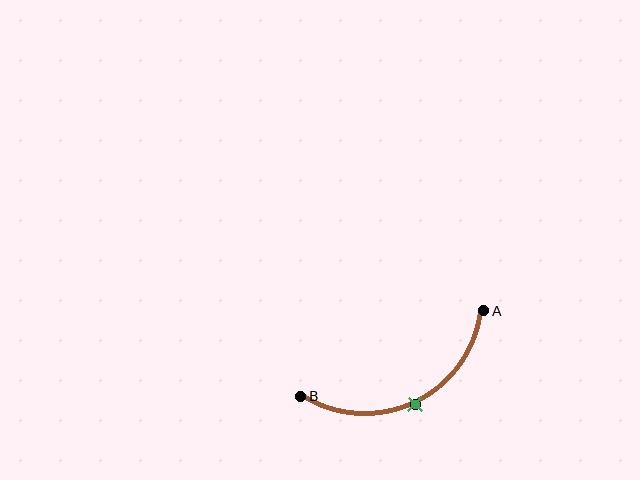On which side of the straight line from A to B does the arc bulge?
The arc bulges below the straight line connecting A and B.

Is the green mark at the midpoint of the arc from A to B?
Yes. The green mark lies on the arc at equal arc-length from both A and B — it is the arc midpoint.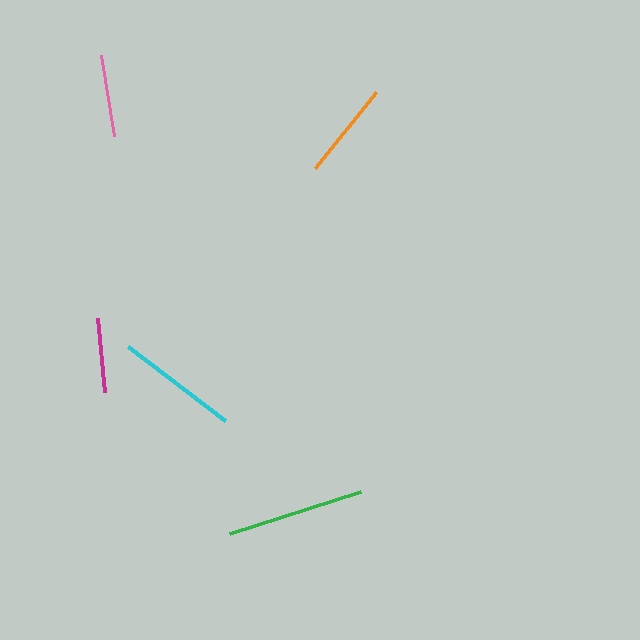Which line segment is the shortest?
The magenta line is the shortest at approximately 74 pixels.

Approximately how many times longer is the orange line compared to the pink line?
The orange line is approximately 1.2 times the length of the pink line.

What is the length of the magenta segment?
The magenta segment is approximately 74 pixels long.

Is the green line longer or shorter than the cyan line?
The green line is longer than the cyan line.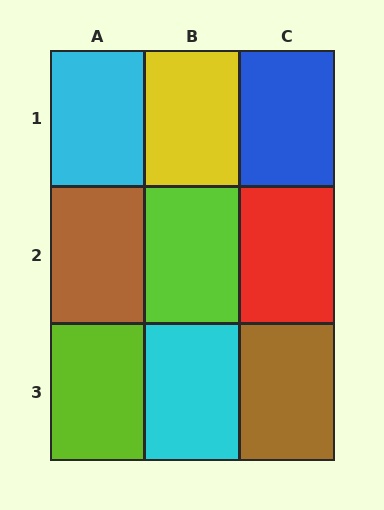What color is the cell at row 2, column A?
Brown.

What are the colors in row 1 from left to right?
Cyan, yellow, blue.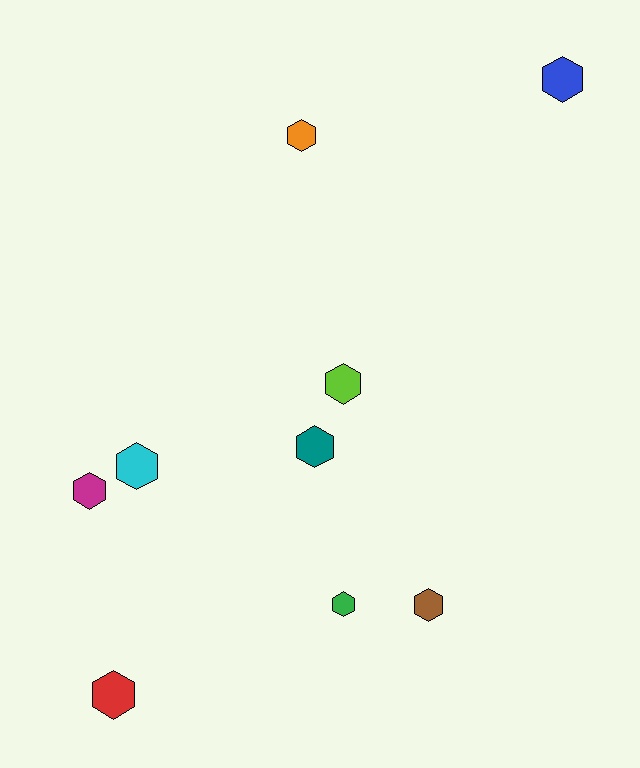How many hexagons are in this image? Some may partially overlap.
There are 9 hexagons.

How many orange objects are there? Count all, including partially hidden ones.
There is 1 orange object.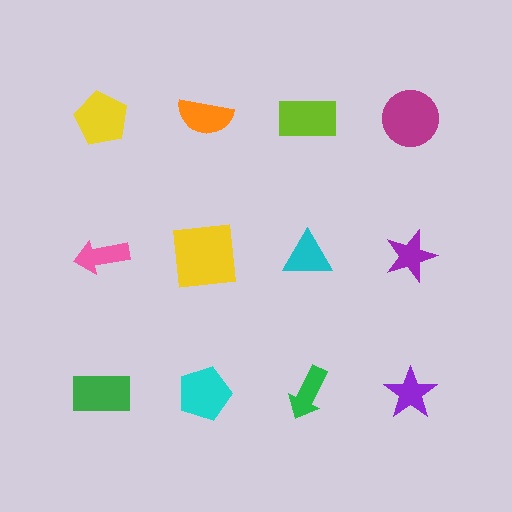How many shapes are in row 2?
4 shapes.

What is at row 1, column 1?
A yellow pentagon.